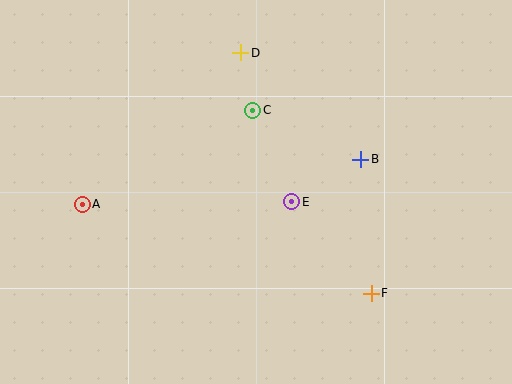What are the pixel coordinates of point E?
Point E is at (292, 202).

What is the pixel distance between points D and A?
The distance between D and A is 219 pixels.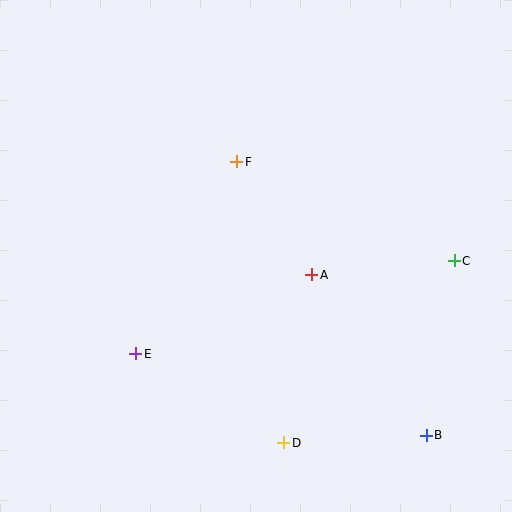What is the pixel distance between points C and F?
The distance between C and F is 239 pixels.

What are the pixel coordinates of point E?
Point E is at (136, 354).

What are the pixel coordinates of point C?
Point C is at (454, 261).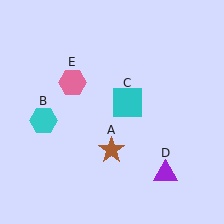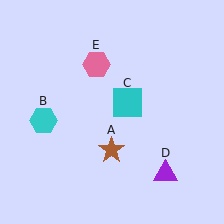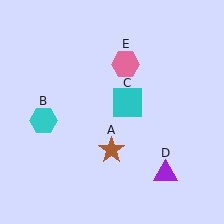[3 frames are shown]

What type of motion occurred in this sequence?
The pink hexagon (object E) rotated clockwise around the center of the scene.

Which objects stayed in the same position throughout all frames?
Brown star (object A) and cyan hexagon (object B) and cyan square (object C) and purple triangle (object D) remained stationary.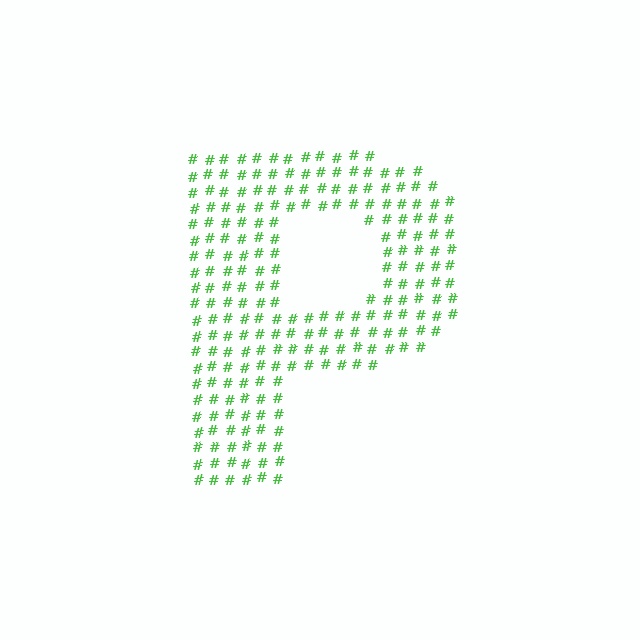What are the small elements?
The small elements are hash symbols.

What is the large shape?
The large shape is the letter P.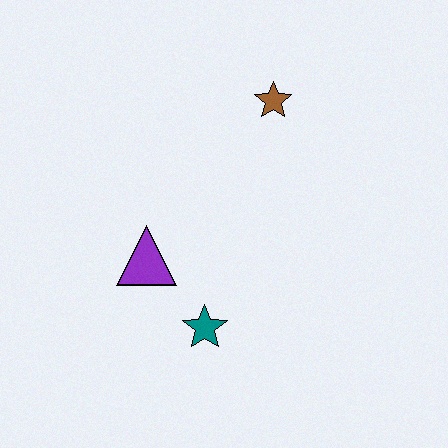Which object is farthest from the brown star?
The teal star is farthest from the brown star.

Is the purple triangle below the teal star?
No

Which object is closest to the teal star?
The purple triangle is closest to the teal star.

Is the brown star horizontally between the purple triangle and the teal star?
No